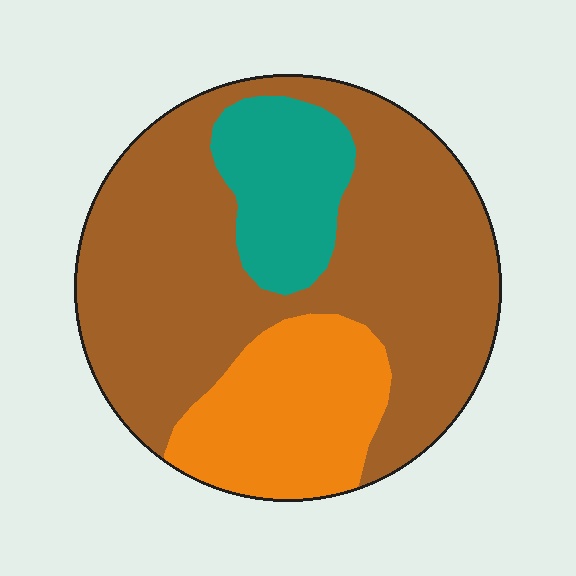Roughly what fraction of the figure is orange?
Orange takes up about one fifth (1/5) of the figure.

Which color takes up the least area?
Teal, at roughly 15%.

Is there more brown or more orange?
Brown.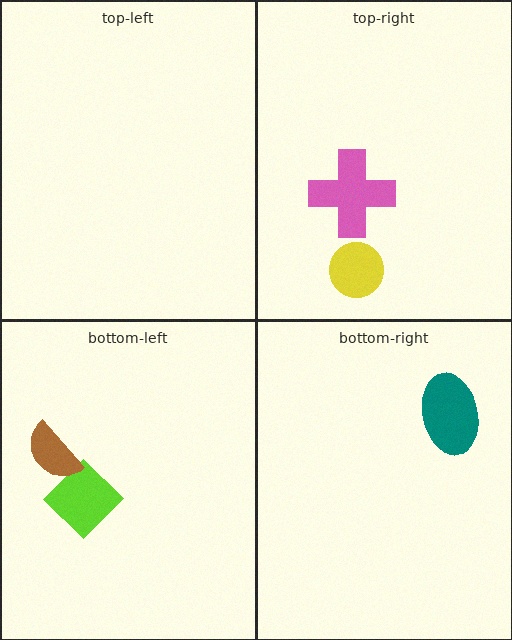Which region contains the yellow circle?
The top-right region.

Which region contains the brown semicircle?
The bottom-left region.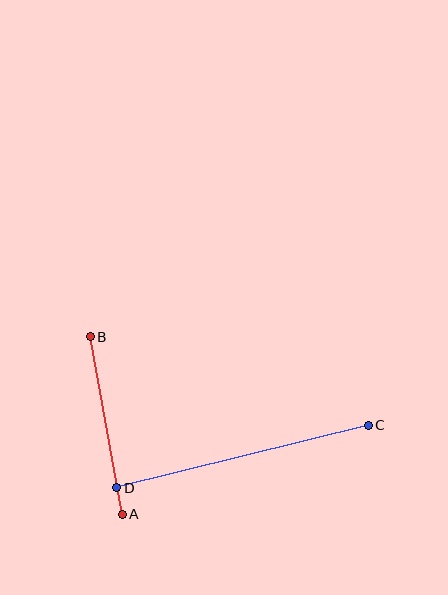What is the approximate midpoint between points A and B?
The midpoint is at approximately (106, 426) pixels.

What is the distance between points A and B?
The distance is approximately 180 pixels.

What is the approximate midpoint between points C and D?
The midpoint is at approximately (242, 457) pixels.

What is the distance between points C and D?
The distance is approximately 259 pixels.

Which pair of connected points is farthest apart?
Points C and D are farthest apart.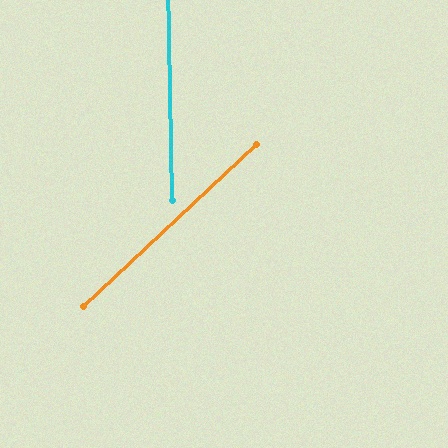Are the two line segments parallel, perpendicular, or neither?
Neither parallel nor perpendicular — they differ by about 48°.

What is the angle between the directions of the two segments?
Approximately 48 degrees.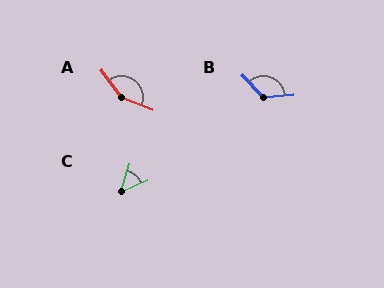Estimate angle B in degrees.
Approximately 129 degrees.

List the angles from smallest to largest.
C (50°), B (129°), A (148°).